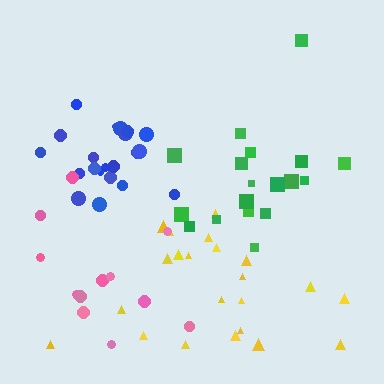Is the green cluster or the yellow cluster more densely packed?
Green.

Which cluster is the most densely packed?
Blue.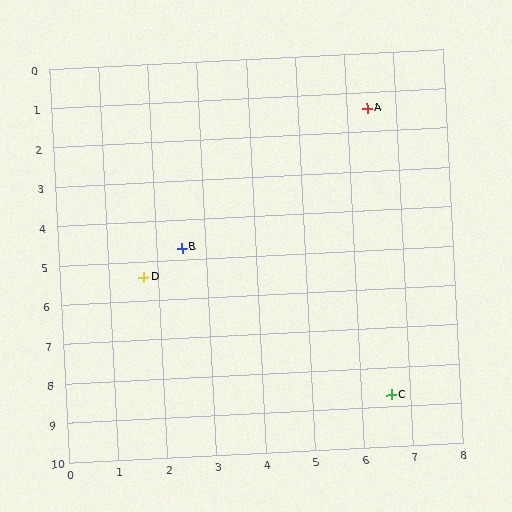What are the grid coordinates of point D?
Point D is at approximately (1.7, 5.4).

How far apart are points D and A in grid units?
Points D and A are about 6.2 grid units apart.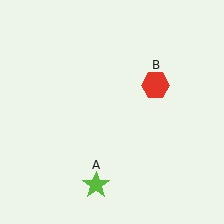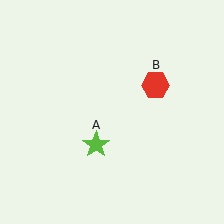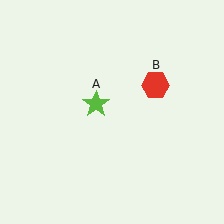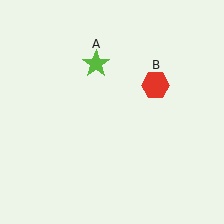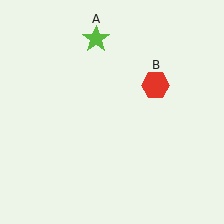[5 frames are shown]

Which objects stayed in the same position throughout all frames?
Red hexagon (object B) remained stationary.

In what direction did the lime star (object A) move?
The lime star (object A) moved up.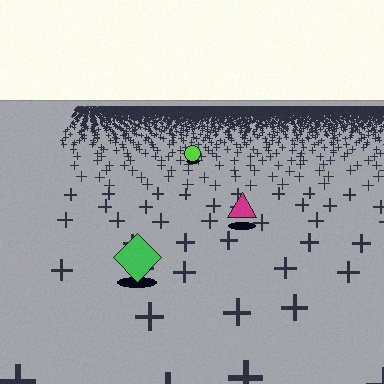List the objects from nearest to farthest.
From nearest to farthest: the green diamond, the magenta triangle, the lime circle.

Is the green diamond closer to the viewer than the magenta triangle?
Yes. The green diamond is closer — you can tell from the texture gradient: the ground texture is coarser near it.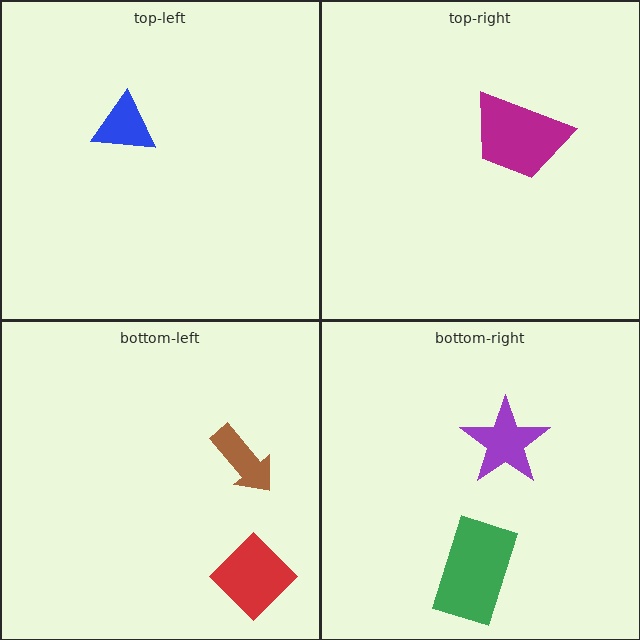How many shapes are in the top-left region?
1.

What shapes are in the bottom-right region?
The purple star, the green rectangle.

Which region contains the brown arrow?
The bottom-left region.